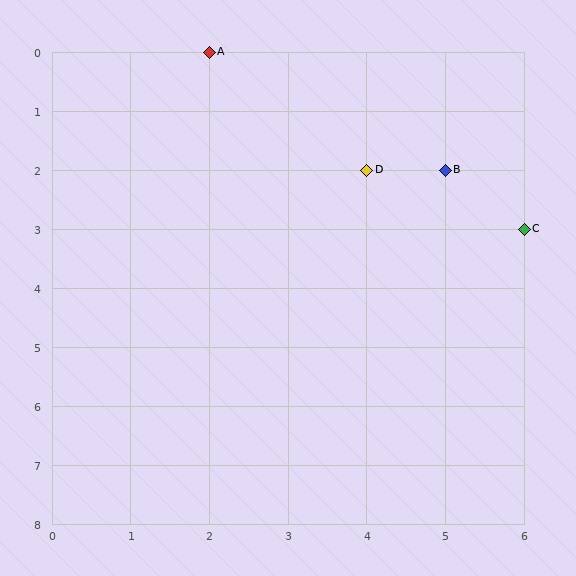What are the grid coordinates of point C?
Point C is at grid coordinates (6, 3).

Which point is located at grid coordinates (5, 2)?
Point B is at (5, 2).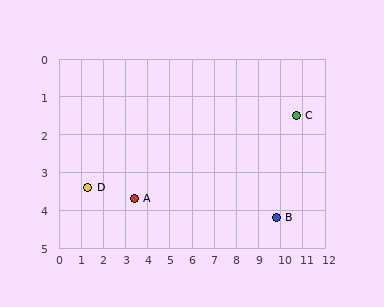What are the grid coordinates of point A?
Point A is at approximately (3.4, 3.7).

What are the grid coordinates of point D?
Point D is at approximately (1.3, 3.4).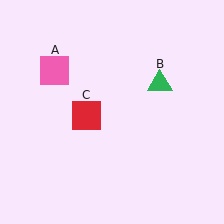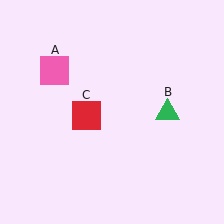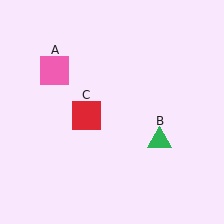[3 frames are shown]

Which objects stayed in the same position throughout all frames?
Pink square (object A) and red square (object C) remained stationary.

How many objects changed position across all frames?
1 object changed position: green triangle (object B).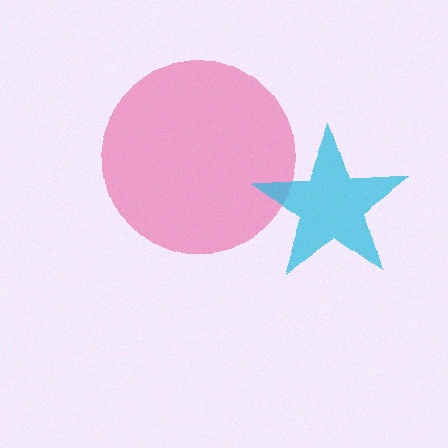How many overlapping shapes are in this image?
There are 2 overlapping shapes in the image.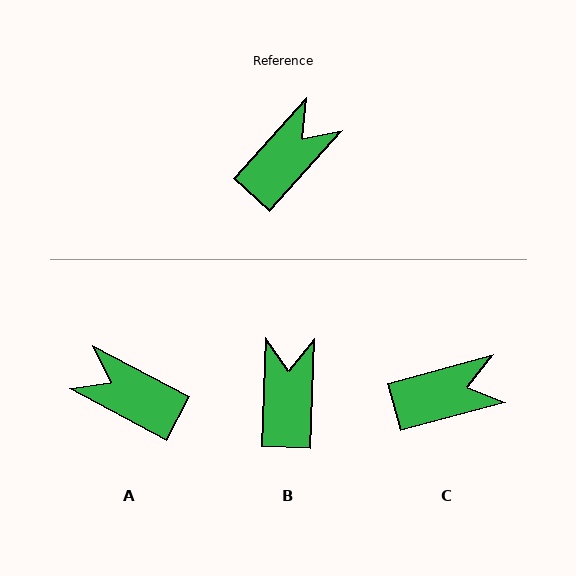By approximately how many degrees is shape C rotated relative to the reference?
Approximately 33 degrees clockwise.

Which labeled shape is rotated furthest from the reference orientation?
A, about 104 degrees away.